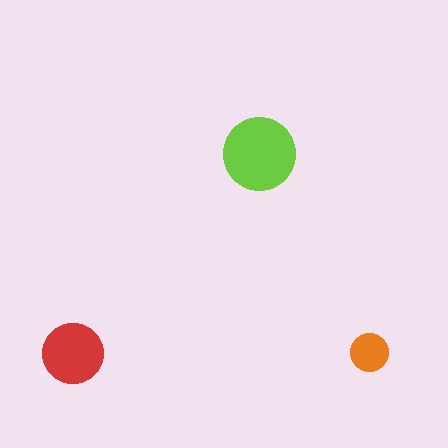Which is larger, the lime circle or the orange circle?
The lime one.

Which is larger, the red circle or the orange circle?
The red one.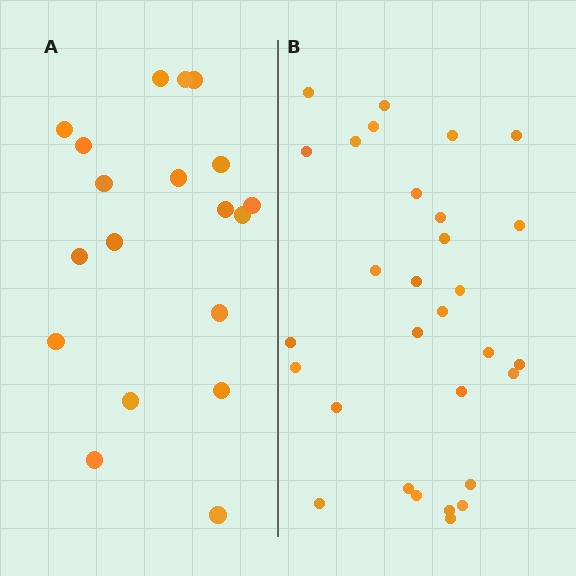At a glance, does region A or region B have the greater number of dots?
Region B (the right region) has more dots.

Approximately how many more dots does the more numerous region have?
Region B has roughly 12 or so more dots than region A.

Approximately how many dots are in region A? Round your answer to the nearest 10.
About 20 dots. (The exact count is 19, which rounds to 20.)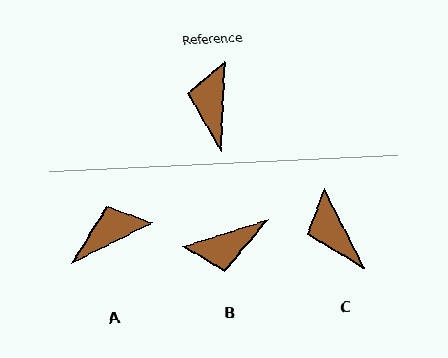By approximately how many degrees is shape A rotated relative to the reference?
Approximately 61 degrees clockwise.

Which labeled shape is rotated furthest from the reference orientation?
B, about 110 degrees away.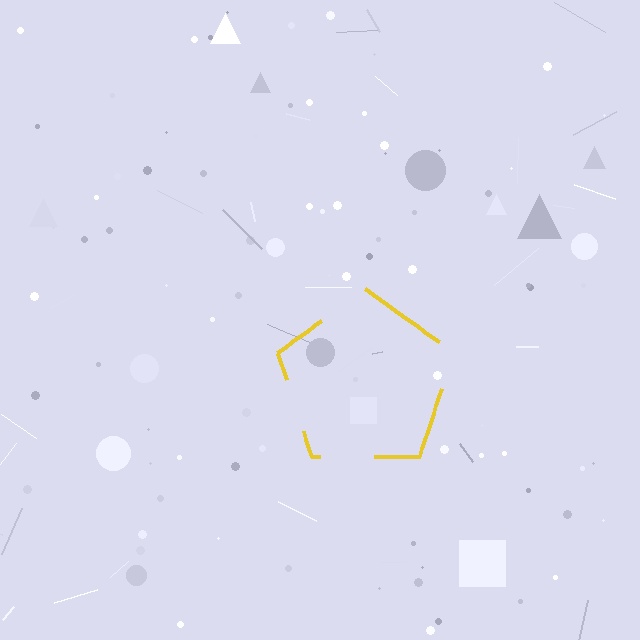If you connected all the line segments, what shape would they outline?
They would outline a pentagon.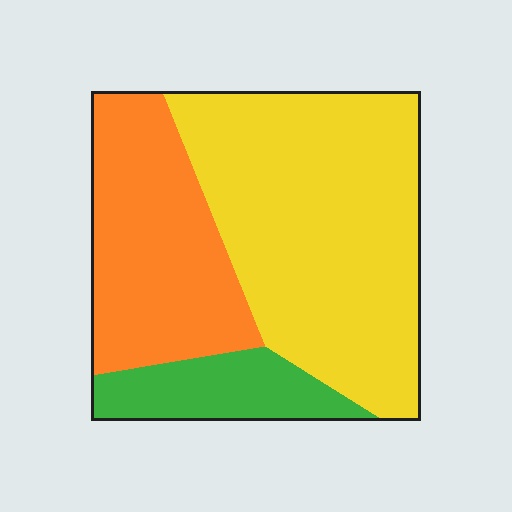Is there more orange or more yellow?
Yellow.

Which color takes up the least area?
Green, at roughly 15%.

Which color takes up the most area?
Yellow, at roughly 55%.